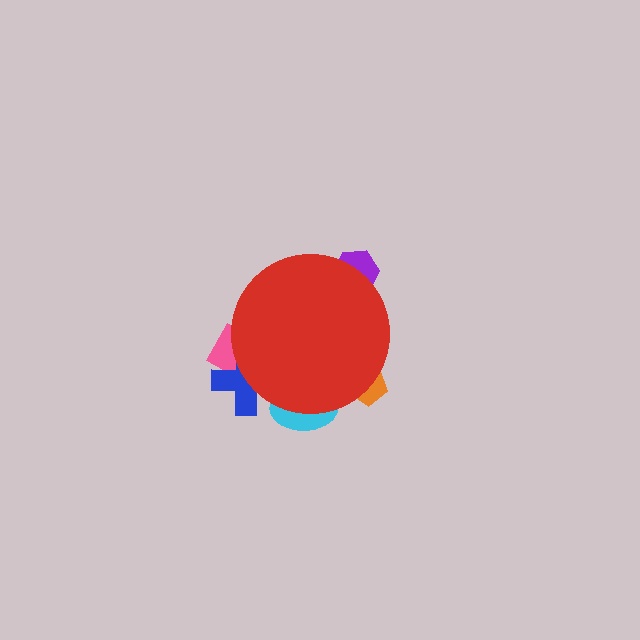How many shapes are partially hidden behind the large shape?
5 shapes are partially hidden.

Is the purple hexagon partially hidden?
Yes, the purple hexagon is partially hidden behind the red circle.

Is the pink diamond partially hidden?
Yes, the pink diamond is partially hidden behind the red circle.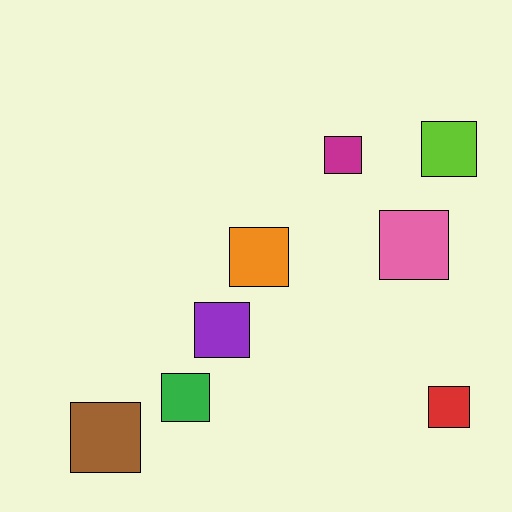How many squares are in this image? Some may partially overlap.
There are 8 squares.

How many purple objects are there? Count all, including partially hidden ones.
There is 1 purple object.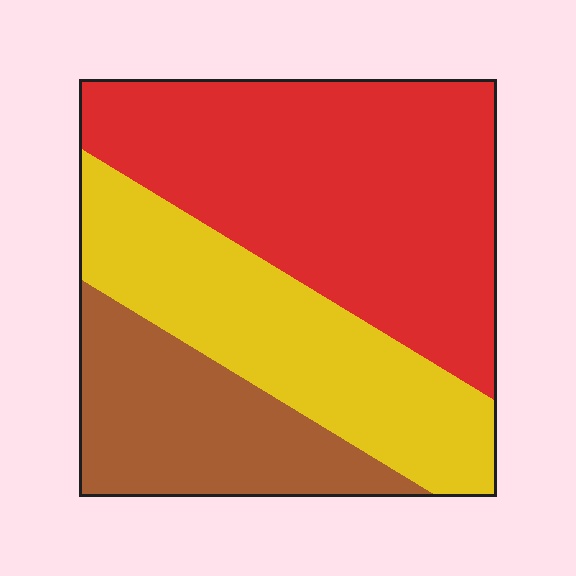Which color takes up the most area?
Red, at roughly 45%.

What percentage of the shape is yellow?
Yellow takes up between a sixth and a third of the shape.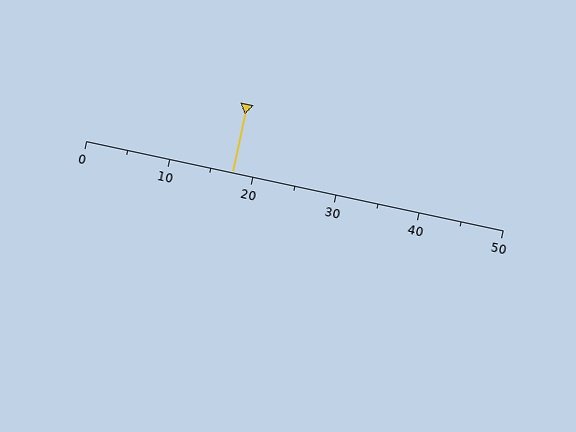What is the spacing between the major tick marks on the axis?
The major ticks are spaced 10 apart.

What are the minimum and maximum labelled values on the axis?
The axis runs from 0 to 50.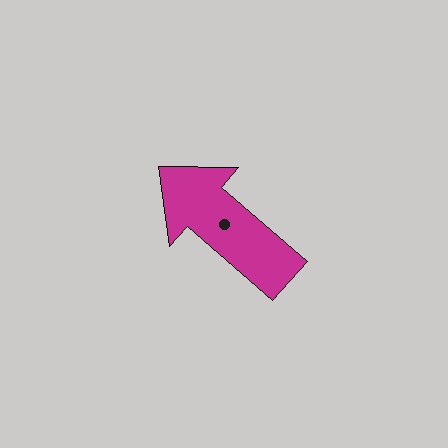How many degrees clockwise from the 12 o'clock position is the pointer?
Approximately 311 degrees.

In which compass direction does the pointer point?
Northwest.